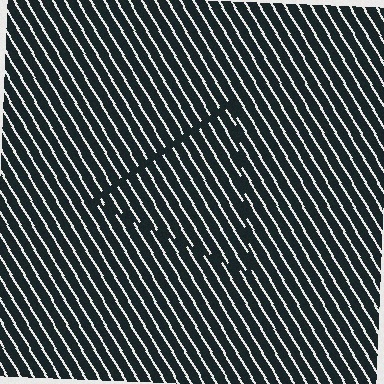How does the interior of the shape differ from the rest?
The interior of the shape contains the same grating, shifted by half a period — the contour is defined by the phase discontinuity where line-ends from the inner and outer gratings abut.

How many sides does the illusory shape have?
3 sides — the line-ends trace a triangle.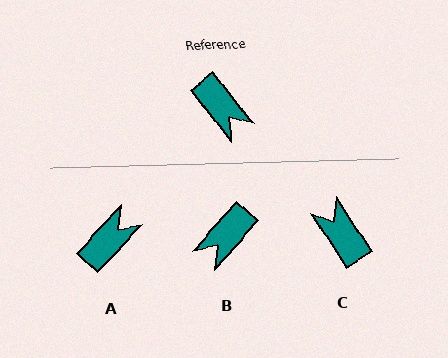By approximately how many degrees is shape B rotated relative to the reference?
Approximately 79 degrees clockwise.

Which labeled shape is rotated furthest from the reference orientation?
C, about 175 degrees away.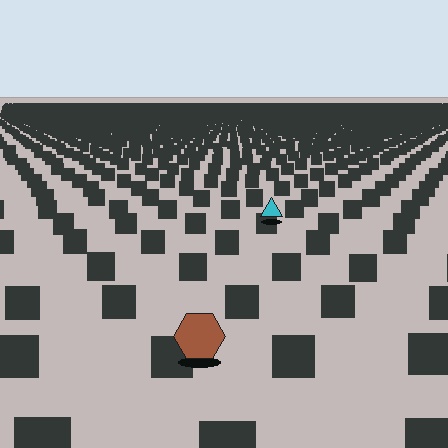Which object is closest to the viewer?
The brown hexagon is closest. The texture marks near it are larger and more spread out.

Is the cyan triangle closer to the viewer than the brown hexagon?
No. The brown hexagon is closer — you can tell from the texture gradient: the ground texture is coarser near it.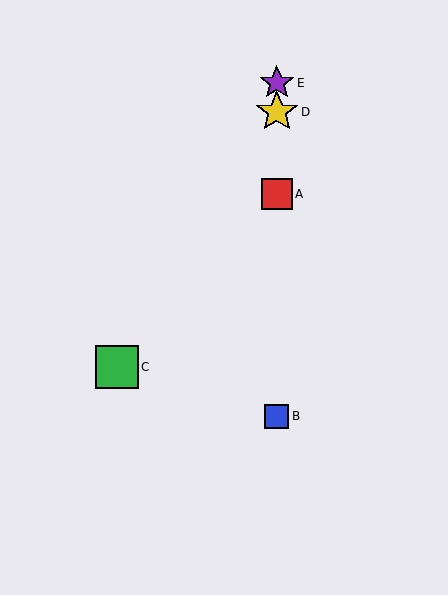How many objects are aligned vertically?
4 objects (A, B, D, E) are aligned vertically.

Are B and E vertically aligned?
Yes, both are at x≈277.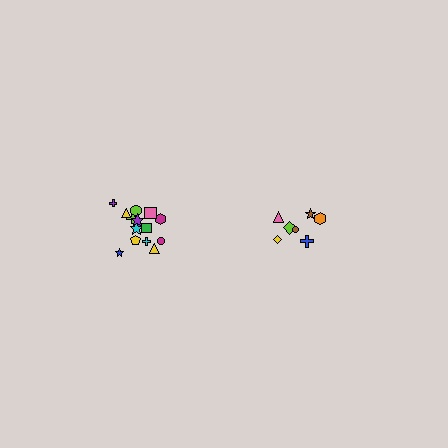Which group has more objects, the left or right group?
The left group.